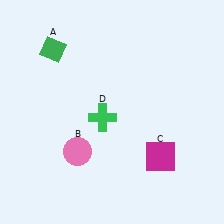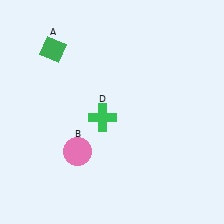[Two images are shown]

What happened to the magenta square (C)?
The magenta square (C) was removed in Image 2. It was in the bottom-right area of Image 1.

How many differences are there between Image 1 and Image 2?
There is 1 difference between the two images.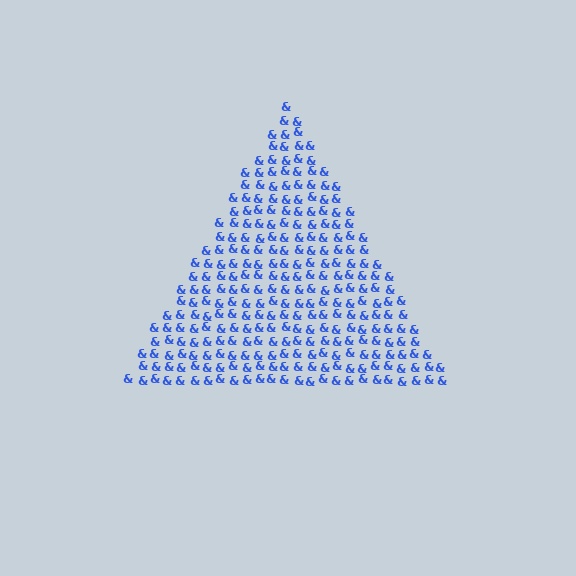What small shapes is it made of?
It is made of small ampersands.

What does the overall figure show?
The overall figure shows a triangle.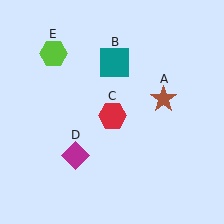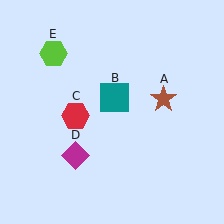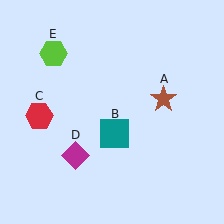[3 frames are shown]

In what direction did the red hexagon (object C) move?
The red hexagon (object C) moved left.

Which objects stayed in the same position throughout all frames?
Brown star (object A) and magenta diamond (object D) and lime hexagon (object E) remained stationary.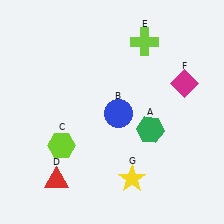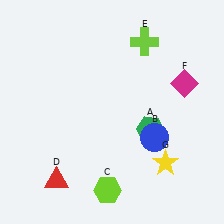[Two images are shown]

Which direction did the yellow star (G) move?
The yellow star (G) moved right.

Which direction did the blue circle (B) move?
The blue circle (B) moved right.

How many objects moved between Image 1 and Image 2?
3 objects moved between the two images.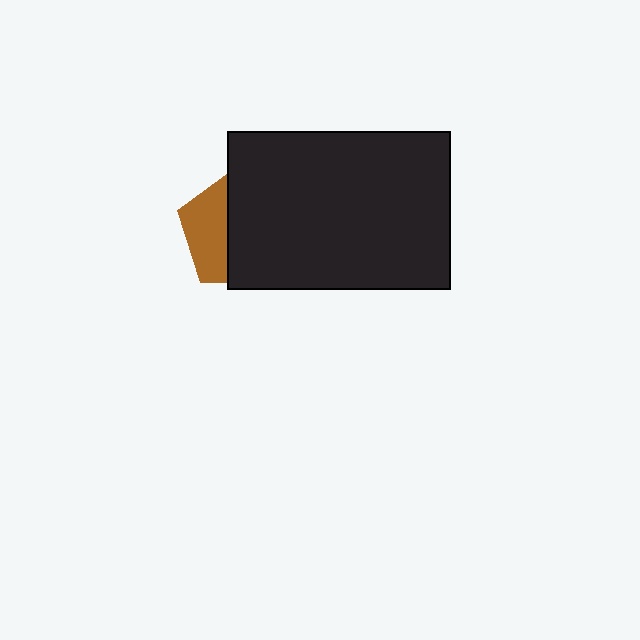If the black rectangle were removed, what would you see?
You would see the complete brown pentagon.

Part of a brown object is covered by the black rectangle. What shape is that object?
It is a pentagon.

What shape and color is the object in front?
The object in front is a black rectangle.